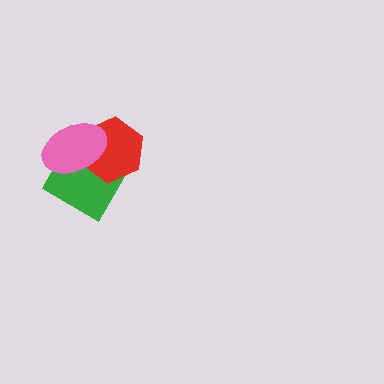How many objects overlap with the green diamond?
2 objects overlap with the green diamond.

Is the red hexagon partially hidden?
Yes, it is partially covered by another shape.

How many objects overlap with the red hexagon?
2 objects overlap with the red hexagon.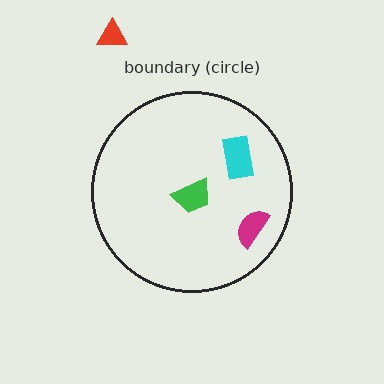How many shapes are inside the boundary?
3 inside, 1 outside.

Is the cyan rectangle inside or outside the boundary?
Inside.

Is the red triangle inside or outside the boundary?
Outside.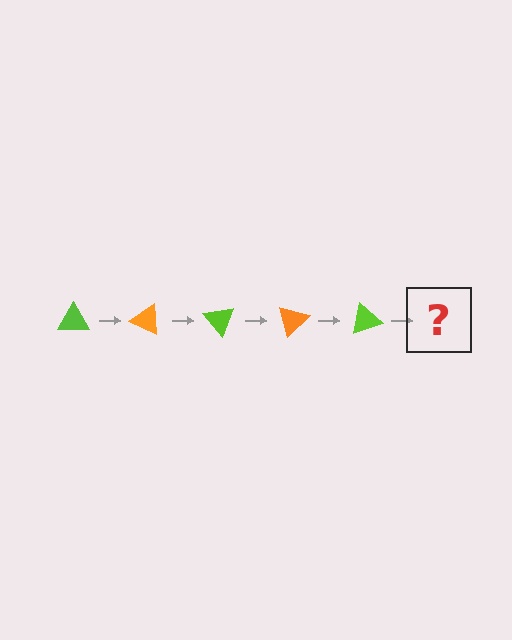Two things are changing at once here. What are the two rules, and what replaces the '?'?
The two rules are that it rotates 25 degrees each step and the color cycles through lime and orange. The '?' should be an orange triangle, rotated 125 degrees from the start.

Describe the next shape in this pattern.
It should be an orange triangle, rotated 125 degrees from the start.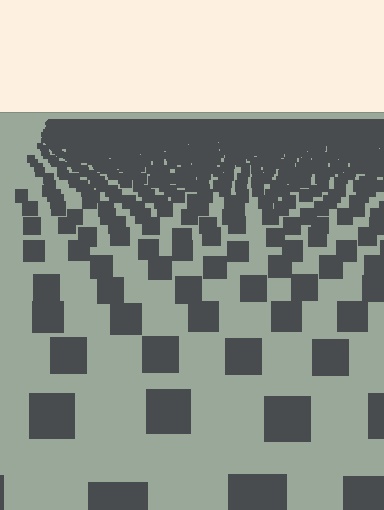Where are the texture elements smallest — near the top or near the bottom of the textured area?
Near the top.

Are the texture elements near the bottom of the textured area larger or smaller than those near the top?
Larger. Near the bottom, elements are closer to the viewer and appear at a bigger on-screen size.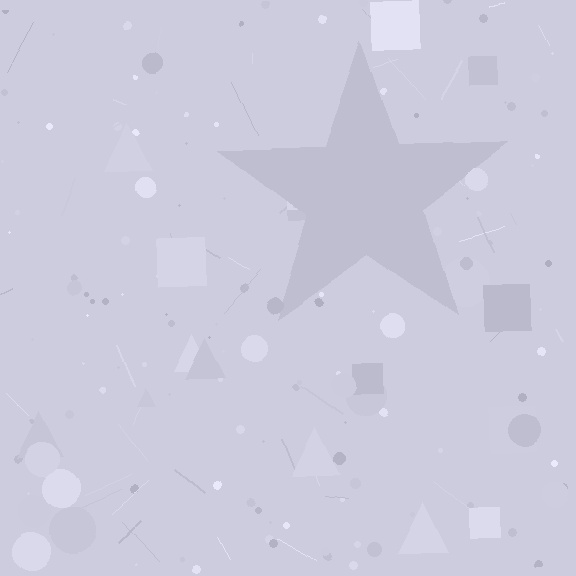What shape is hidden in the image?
A star is hidden in the image.